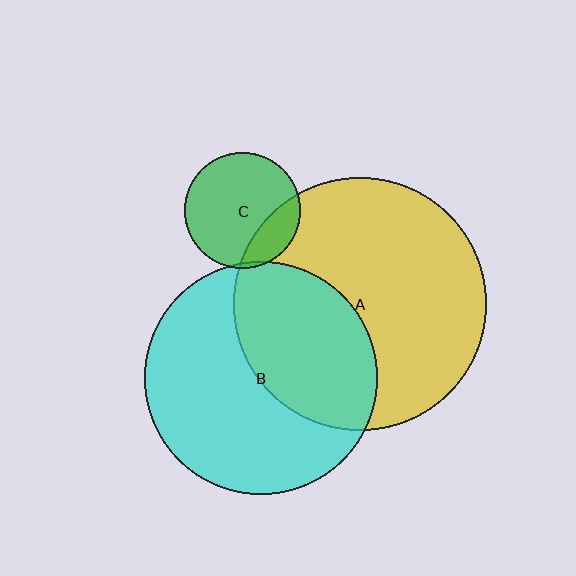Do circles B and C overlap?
Yes.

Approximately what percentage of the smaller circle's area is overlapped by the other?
Approximately 5%.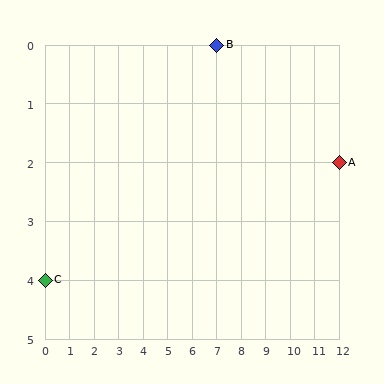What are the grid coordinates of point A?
Point A is at grid coordinates (12, 2).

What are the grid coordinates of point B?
Point B is at grid coordinates (7, 0).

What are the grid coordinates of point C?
Point C is at grid coordinates (0, 4).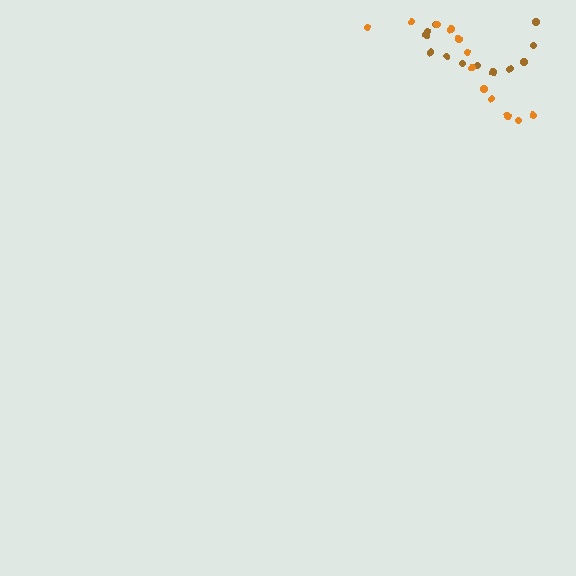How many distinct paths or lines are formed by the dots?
There are 2 distinct paths.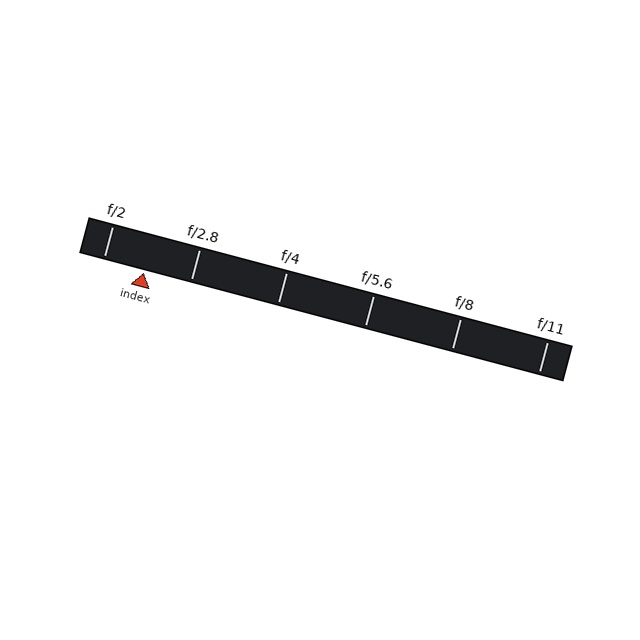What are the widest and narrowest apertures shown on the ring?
The widest aperture shown is f/2 and the narrowest is f/11.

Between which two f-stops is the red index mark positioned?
The index mark is between f/2 and f/2.8.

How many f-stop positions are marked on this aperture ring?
There are 6 f-stop positions marked.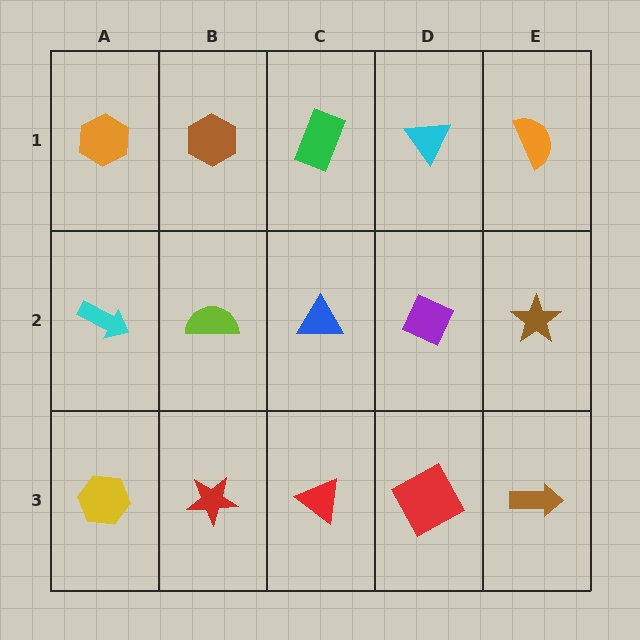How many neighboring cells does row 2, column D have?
4.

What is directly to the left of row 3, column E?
A red square.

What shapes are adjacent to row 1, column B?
A lime semicircle (row 2, column B), an orange hexagon (row 1, column A), a green rectangle (row 1, column C).